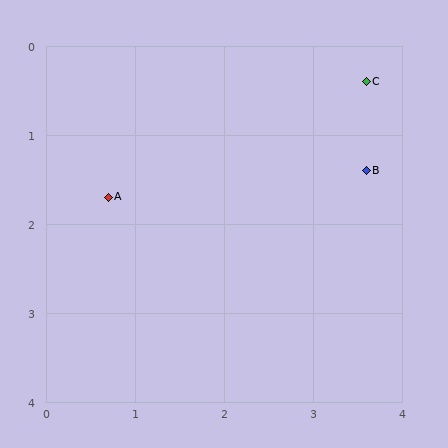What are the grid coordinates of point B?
Point B is at approximately (3.6, 1.4).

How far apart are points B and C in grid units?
Points B and C are about 1.0 grid units apart.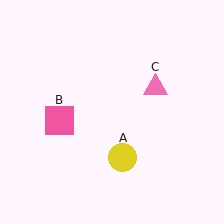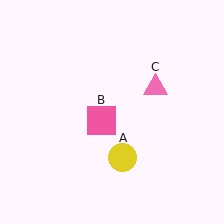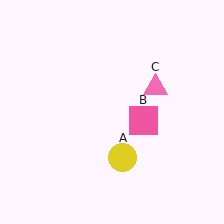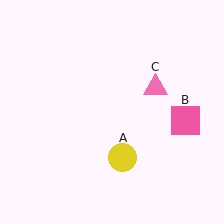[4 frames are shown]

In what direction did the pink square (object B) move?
The pink square (object B) moved right.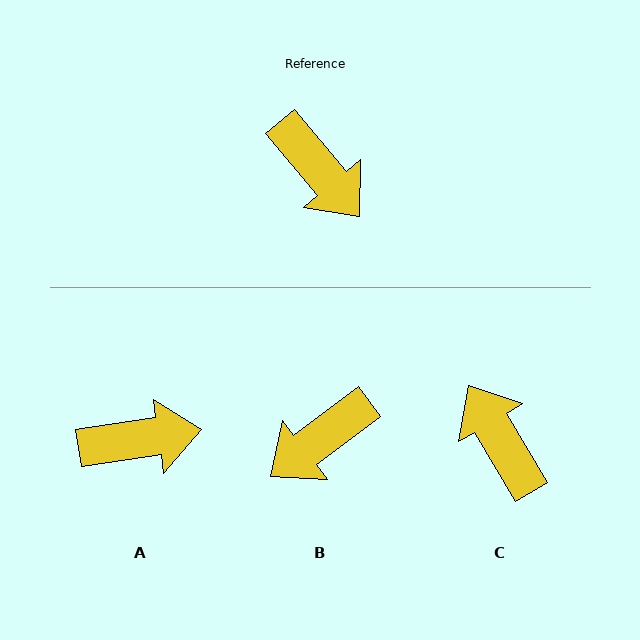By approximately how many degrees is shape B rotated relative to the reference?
Approximately 93 degrees clockwise.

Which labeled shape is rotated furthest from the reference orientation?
C, about 171 degrees away.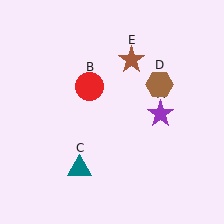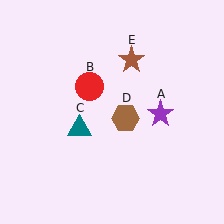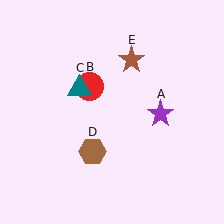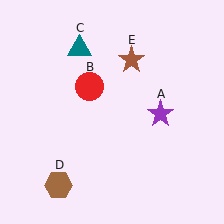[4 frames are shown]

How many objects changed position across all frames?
2 objects changed position: teal triangle (object C), brown hexagon (object D).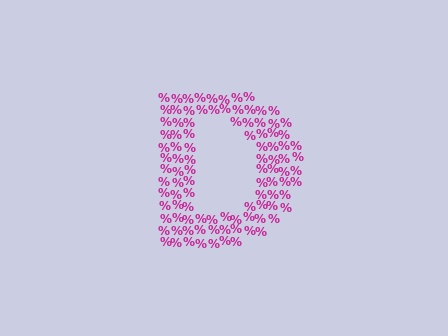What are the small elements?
The small elements are percent signs.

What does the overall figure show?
The overall figure shows the letter D.